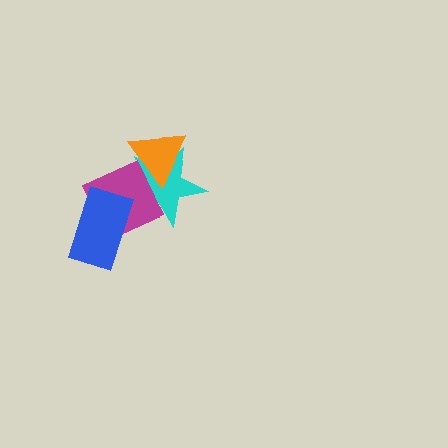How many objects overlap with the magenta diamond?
3 objects overlap with the magenta diamond.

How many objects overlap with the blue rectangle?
1 object overlaps with the blue rectangle.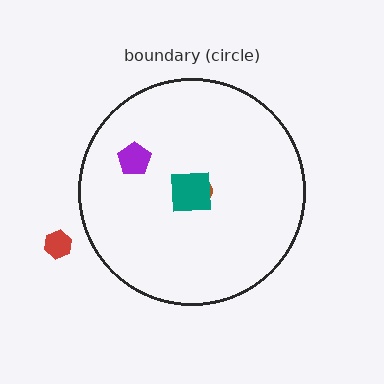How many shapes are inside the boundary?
3 inside, 1 outside.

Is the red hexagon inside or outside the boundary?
Outside.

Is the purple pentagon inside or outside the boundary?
Inside.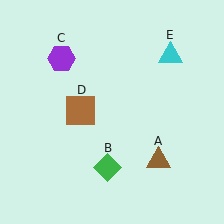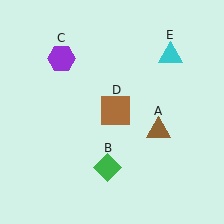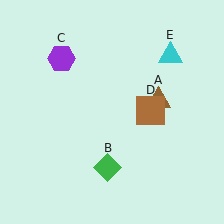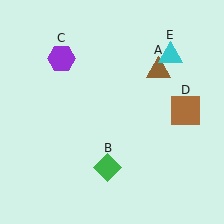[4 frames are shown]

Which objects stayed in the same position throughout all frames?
Green diamond (object B) and purple hexagon (object C) and cyan triangle (object E) remained stationary.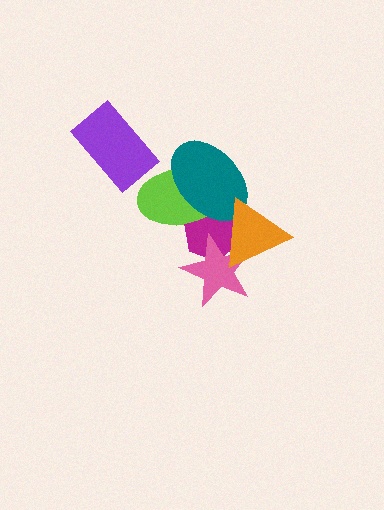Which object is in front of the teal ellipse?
The orange triangle is in front of the teal ellipse.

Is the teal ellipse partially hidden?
Yes, it is partially covered by another shape.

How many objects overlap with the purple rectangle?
0 objects overlap with the purple rectangle.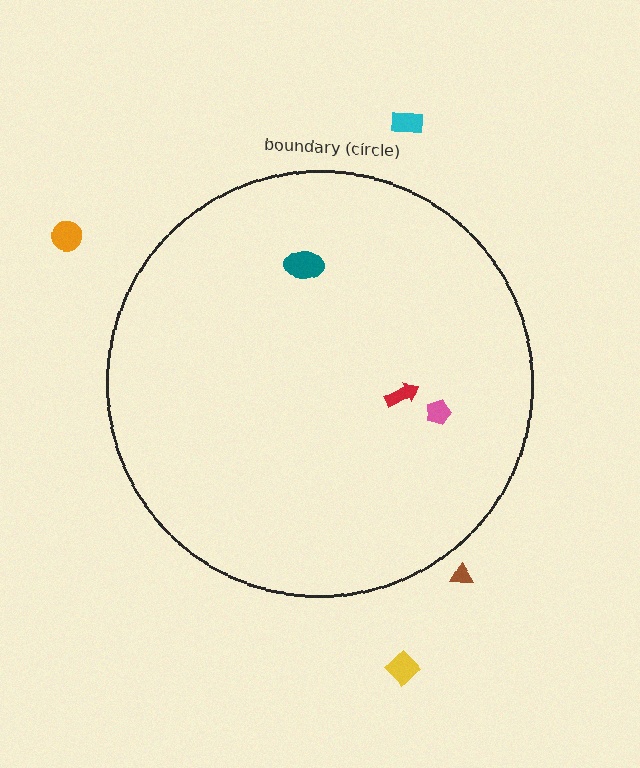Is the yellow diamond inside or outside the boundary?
Outside.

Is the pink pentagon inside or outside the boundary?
Inside.